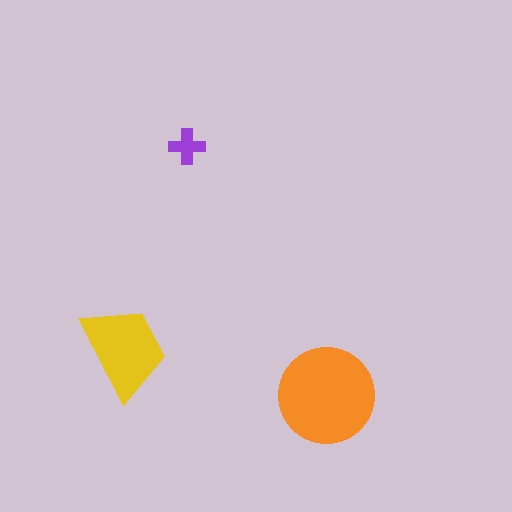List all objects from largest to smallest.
The orange circle, the yellow trapezoid, the purple cross.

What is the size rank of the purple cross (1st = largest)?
3rd.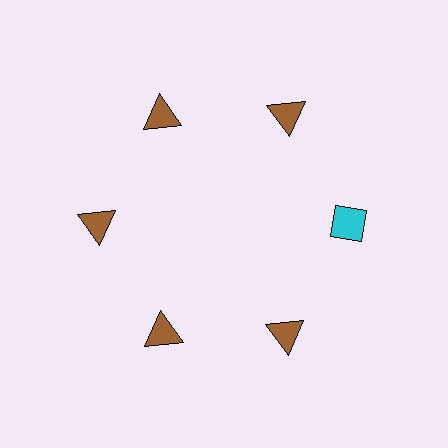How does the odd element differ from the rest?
It differs in both color (cyan instead of brown) and shape (diamond instead of triangle).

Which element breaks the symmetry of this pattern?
The cyan diamond at roughly the 3 o'clock position breaks the symmetry. All other shapes are brown triangles.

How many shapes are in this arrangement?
There are 6 shapes arranged in a ring pattern.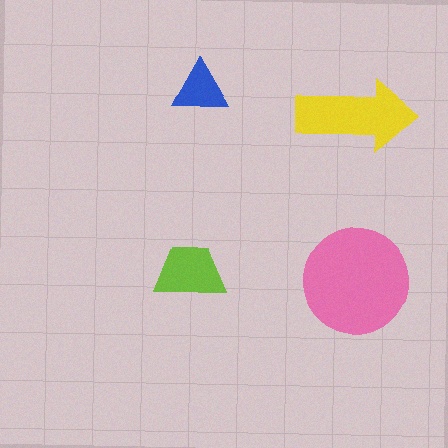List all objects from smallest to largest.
The blue triangle, the lime trapezoid, the yellow arrow, the pink circle.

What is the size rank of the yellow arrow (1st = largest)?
2nd.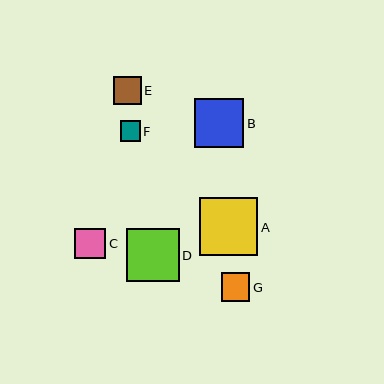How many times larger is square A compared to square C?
Square A is approximately 1.9 times the size of square C.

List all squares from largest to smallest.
From largest to smallest: A, D, B, C, G, E, F.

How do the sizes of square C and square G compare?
Square C and square G are approximately the same size.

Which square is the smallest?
Square F is the smallest with a size of approximately 20 pixels.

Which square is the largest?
Square A is the largest with a size of approximately 58 pixels.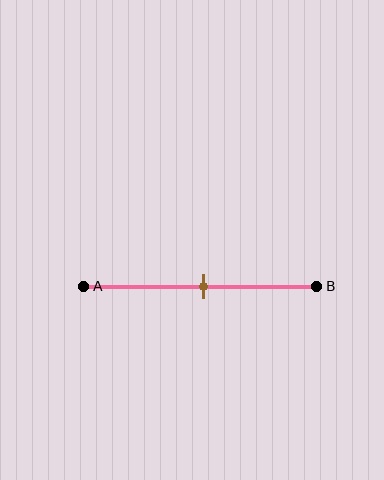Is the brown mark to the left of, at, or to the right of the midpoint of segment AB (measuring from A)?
The brown mark is approximately at the midpoint of segment AB.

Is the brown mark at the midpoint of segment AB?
Yes, the mark is approximately at the midpoint.